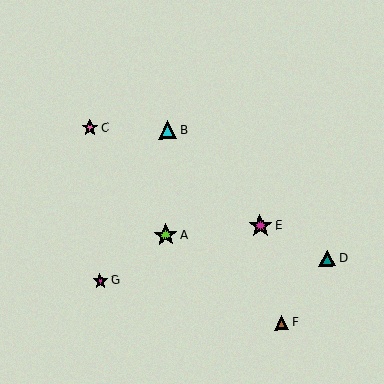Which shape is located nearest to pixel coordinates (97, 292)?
The magenta star (labeled G) at (100, 281) is nearest to that location.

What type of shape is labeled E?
Shape E is a magenta star.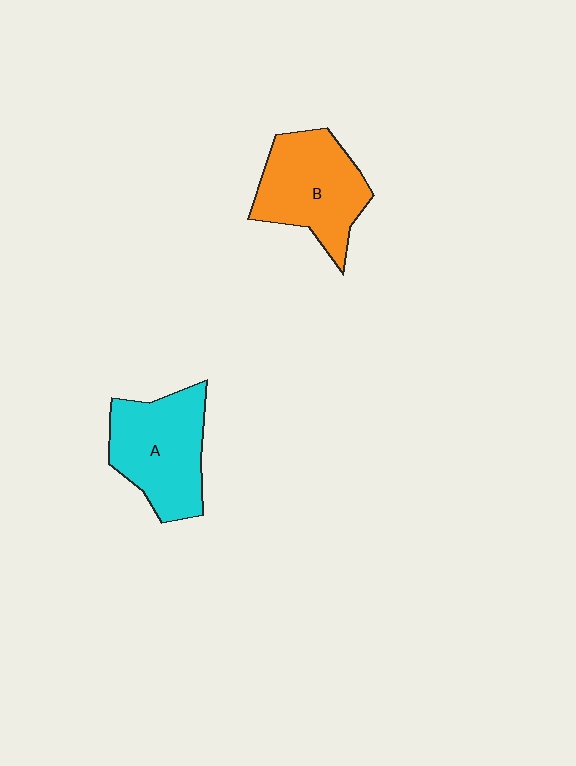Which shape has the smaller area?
Shape B (orange).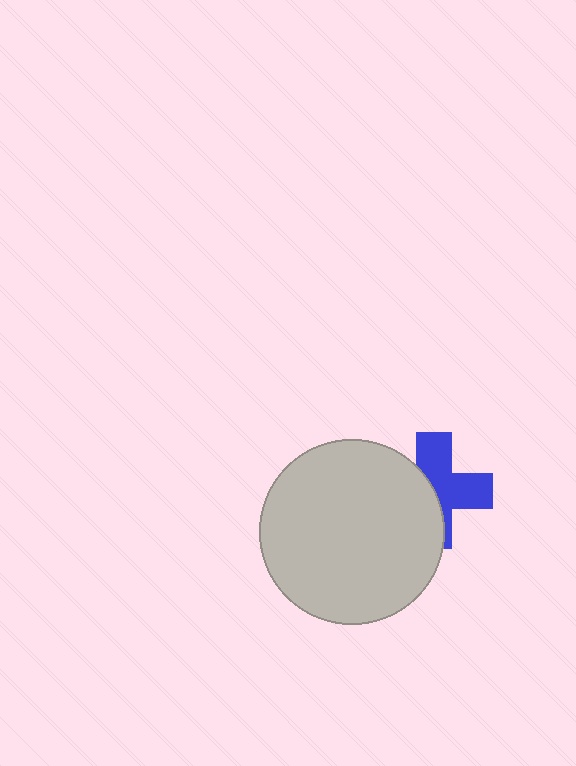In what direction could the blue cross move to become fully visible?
The blue cross could move right. That would shift it out from behind the light gray circle entirely.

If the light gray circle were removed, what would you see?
You would see the complete blue cross.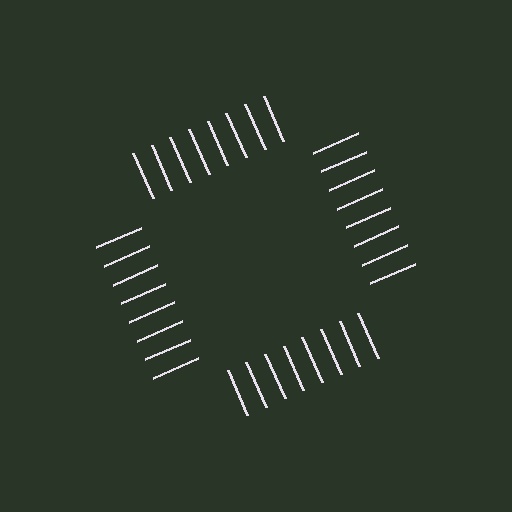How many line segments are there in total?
32 — 8 along each of the 4 edges.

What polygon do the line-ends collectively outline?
An illusory square — the line segments terminate on its edges but no continuous stroke is drawn.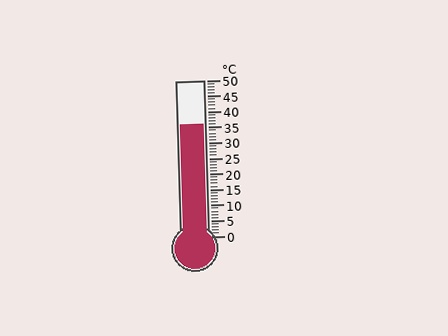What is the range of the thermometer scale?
The thermometer scale ranges from 0°C to 50°C.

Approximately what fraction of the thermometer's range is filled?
The thermometer is filled to approximately 70% of its range.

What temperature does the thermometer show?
The thermometer shows approximately 36°C.